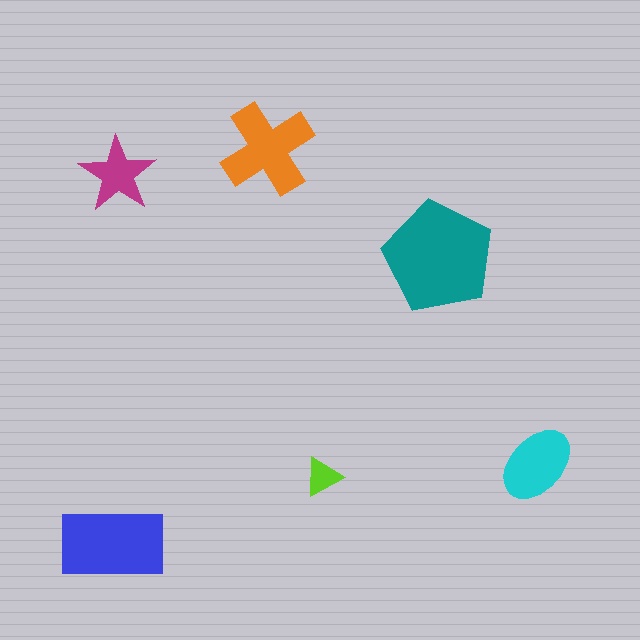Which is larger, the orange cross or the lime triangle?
The orange cross.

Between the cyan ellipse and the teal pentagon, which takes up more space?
The teal pentagon.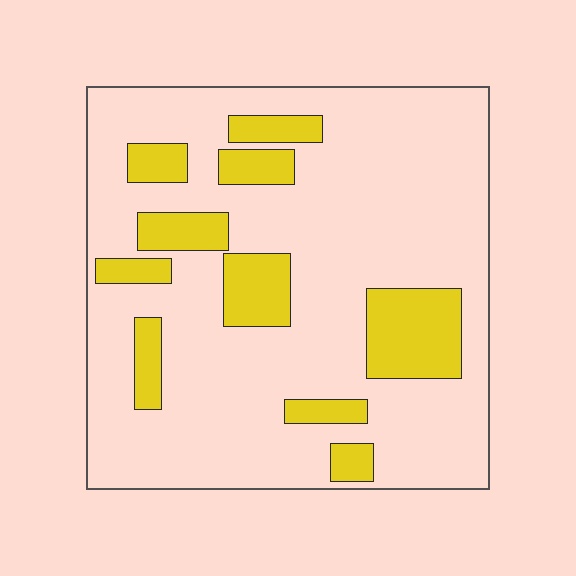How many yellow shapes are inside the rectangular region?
10.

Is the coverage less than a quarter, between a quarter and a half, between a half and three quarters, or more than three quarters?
Less than a quarter.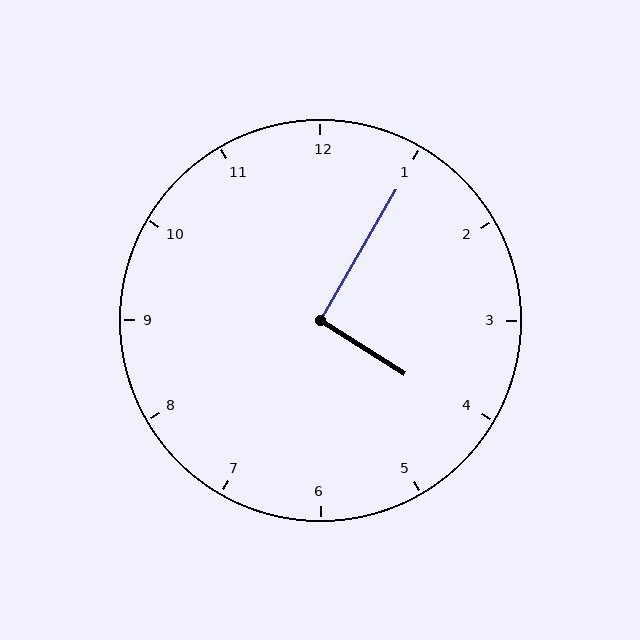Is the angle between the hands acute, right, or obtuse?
It is right.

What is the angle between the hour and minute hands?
Approximately 92 degrees.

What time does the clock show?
4:05.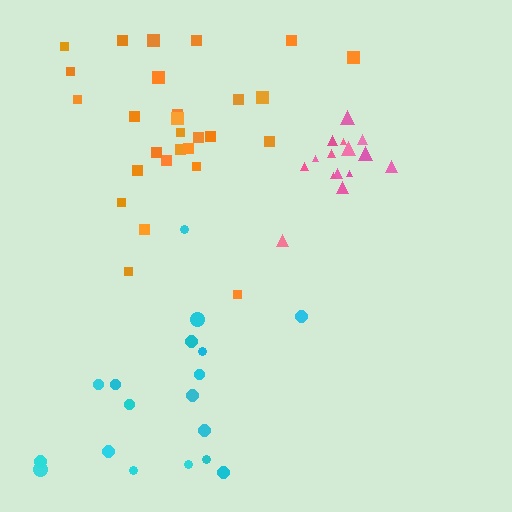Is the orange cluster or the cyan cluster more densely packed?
Orange.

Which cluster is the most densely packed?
Pink.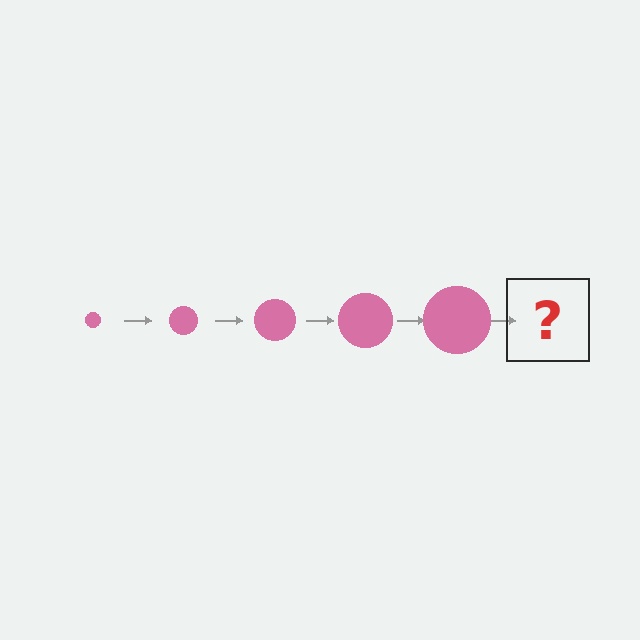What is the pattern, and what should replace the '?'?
The pattern is that the circle gets progressively larger each step. The '?' should be a pink circle, larger than the previous one.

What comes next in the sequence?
The next element should be a pink circle, larger than the previous one.